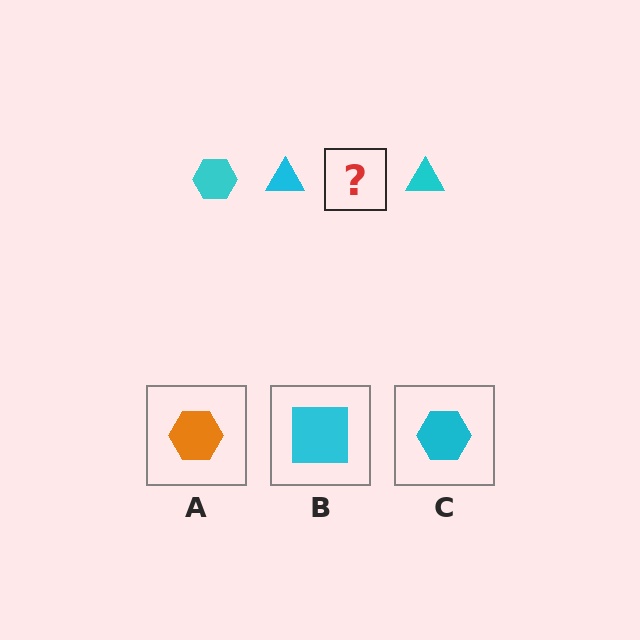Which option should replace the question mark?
Option C.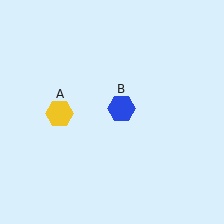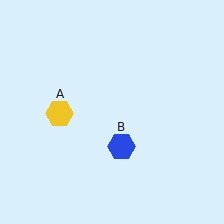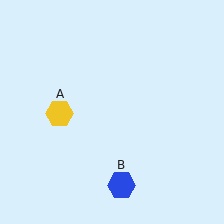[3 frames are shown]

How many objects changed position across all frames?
1 object changed position: blue hexagon (object B).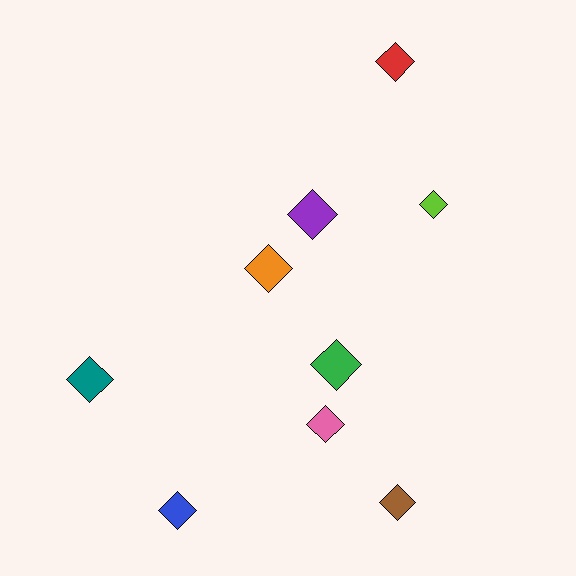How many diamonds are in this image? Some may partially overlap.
There are 9 diamonds.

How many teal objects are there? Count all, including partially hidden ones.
There is 1 teal object.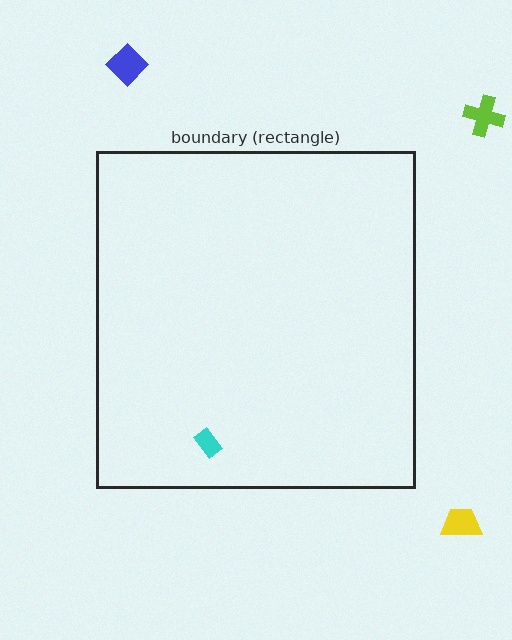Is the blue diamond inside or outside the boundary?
Outside.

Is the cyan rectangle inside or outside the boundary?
Inside.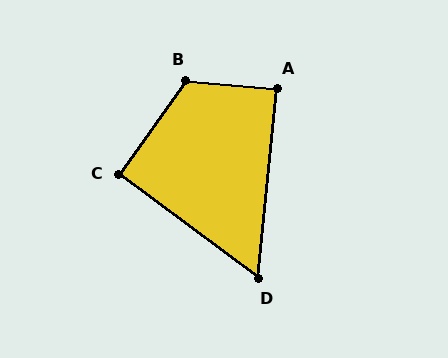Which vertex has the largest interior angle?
B, at approximately 121 degrees.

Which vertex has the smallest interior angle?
D, at approximately 59 degrees.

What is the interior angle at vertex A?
Approximately 89 degrees (approximately right).